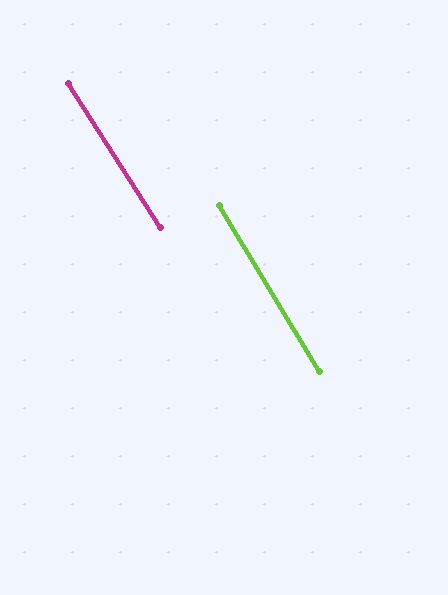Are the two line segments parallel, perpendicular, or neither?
Parallel — their directions differ by only 1.8°.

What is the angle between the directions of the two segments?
Approximately 2 degrees.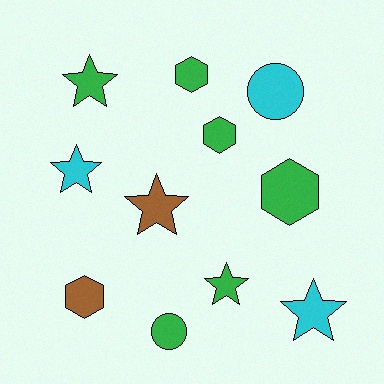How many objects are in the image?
There are 11 objects.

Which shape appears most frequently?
Star, with 5 objects.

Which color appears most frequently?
Green, with 6 objects.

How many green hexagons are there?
There are 3 green hexagons.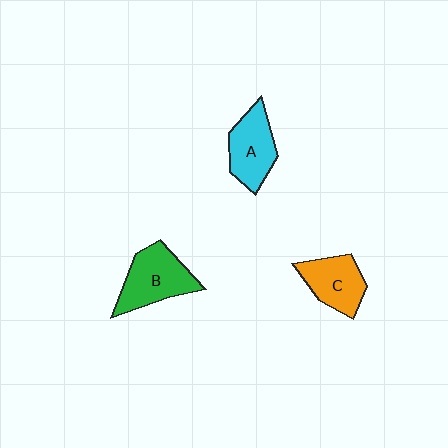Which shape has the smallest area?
Shape C (orange).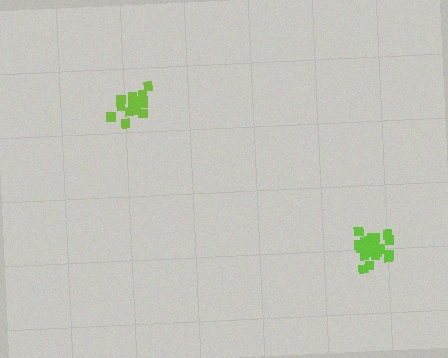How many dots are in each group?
Group 1: 20 dots, Group 2: 18 dots (38 total).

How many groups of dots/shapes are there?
There are 2 groups.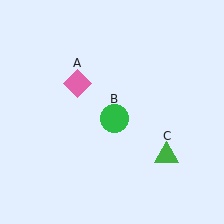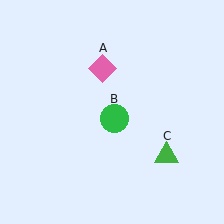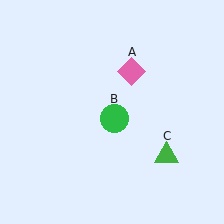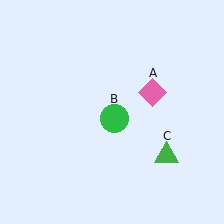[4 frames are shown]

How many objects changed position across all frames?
1 object changed position: pink diamond (object A).